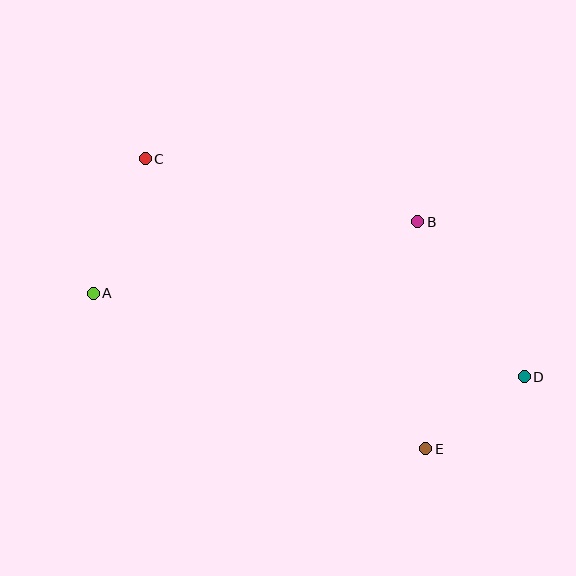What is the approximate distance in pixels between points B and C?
The distance between B and C is approximately 279 pixels.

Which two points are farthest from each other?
Points A and D are farthest from each other.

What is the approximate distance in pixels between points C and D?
The distance between C and D is approximately 437 pixels.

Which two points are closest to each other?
Points D and E are closest to each other.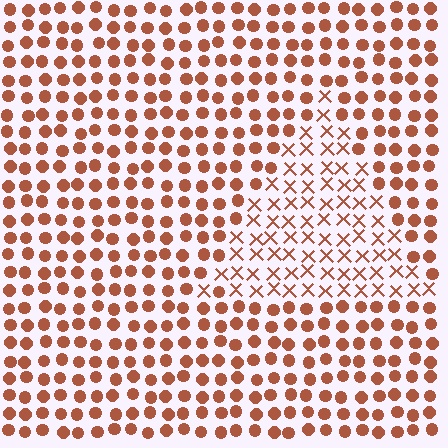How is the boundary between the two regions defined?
The boundary is defined by a change in element shape: X marks inside vs. circles outside. All elements share the same color and spacing.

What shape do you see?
I see a triangle.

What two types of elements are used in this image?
The image uses X marks inside the triangle region and circles outside it.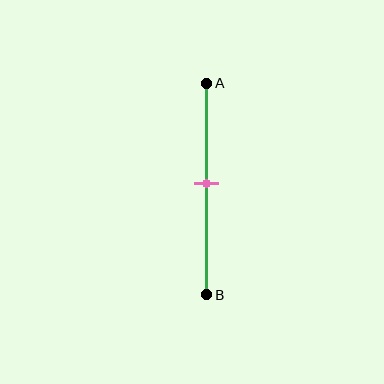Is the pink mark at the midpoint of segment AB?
Yes, the mark is approximately at the midpoint.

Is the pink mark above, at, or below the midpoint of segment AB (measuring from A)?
The pink mark is approximately at the midpoint of segment AB.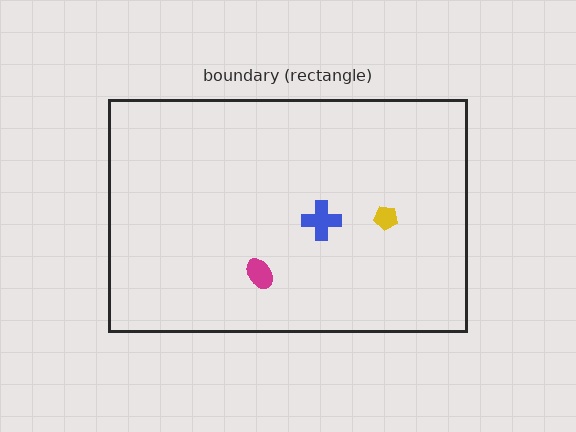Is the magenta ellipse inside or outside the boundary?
Inside.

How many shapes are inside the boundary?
3 inside, 0 outside.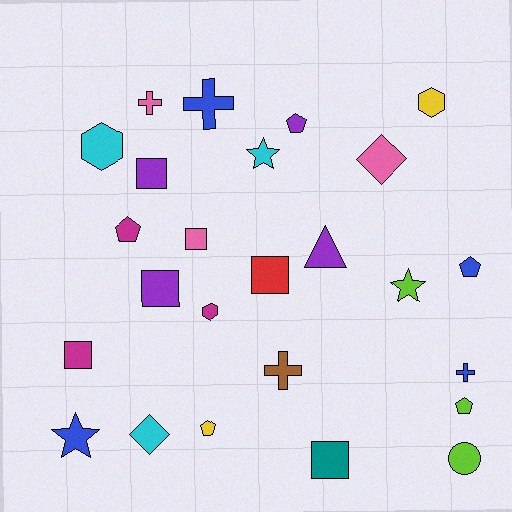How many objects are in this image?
There are 25 objects.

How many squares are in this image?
There are 6 squares.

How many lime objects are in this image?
There are 3 lime objects.